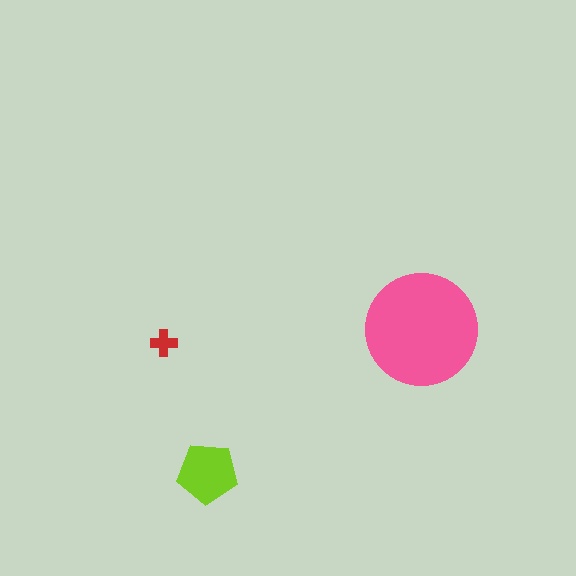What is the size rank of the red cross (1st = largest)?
3rd.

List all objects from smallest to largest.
The red cross, the lime pentagon, the pink circle.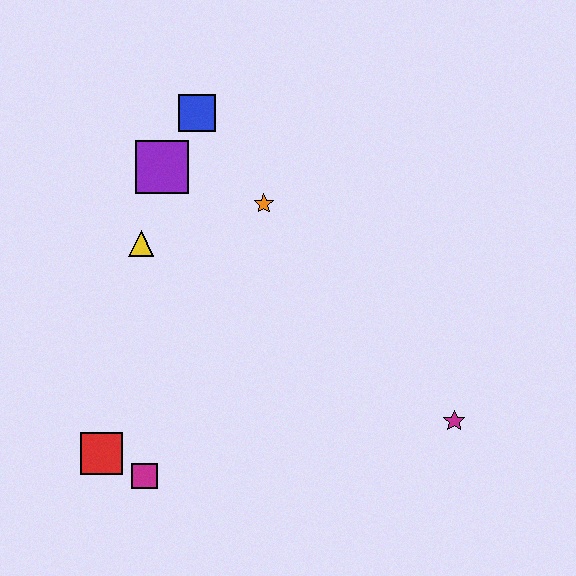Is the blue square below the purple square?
No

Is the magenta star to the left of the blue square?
No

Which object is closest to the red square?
The magenta square is closest to the red square.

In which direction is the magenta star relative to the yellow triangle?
The magenta star is to the right of the yellow triangle.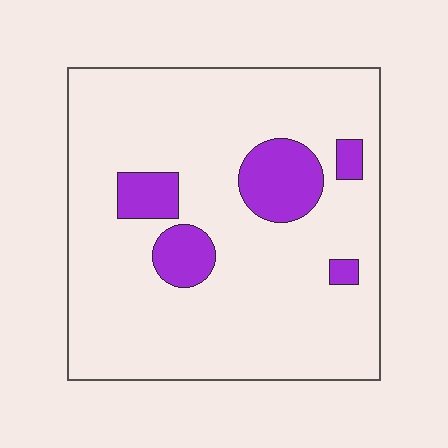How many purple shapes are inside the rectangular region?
5.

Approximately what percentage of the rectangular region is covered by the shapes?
Approximately 15%.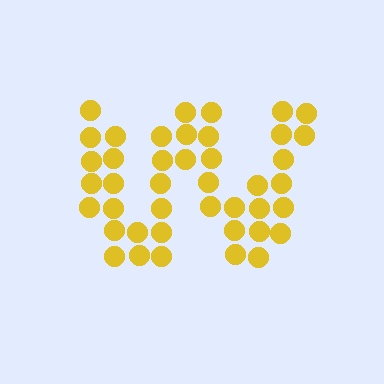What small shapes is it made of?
It is made of small circles.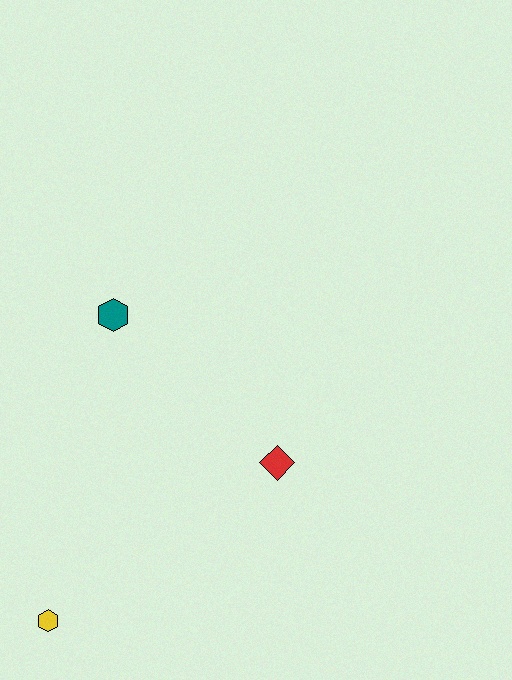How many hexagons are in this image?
There are 2 hexagons.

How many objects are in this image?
There are 3 objects.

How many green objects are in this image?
There are no green objects.